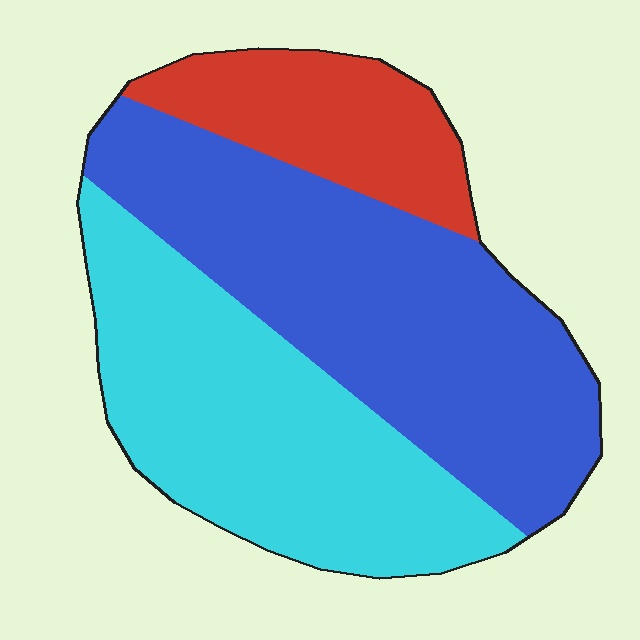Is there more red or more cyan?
Cyan.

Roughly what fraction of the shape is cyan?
Cyan takes up between a quarter and a half of the shape.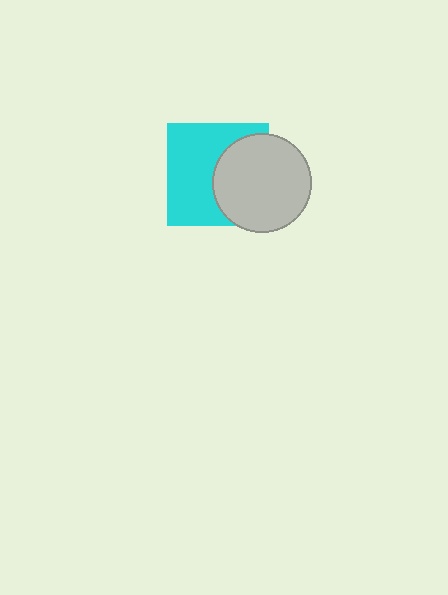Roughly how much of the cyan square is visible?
About half of it is visible (roughly 57%).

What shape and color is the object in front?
The object in front is a light gray circle.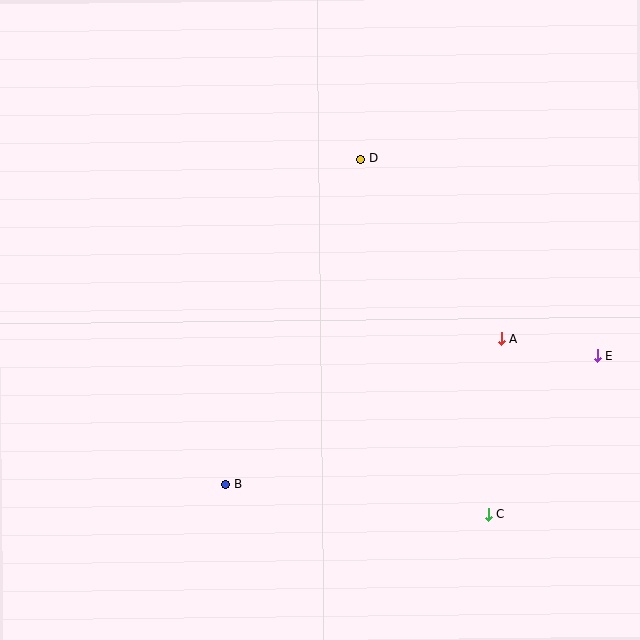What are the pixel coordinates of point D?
Point D is at (361, 159).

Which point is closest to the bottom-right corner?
Point C is closest to the bottom-right corner.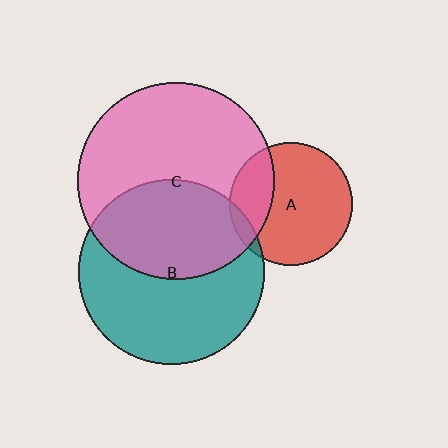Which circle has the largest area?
Circle C (pink).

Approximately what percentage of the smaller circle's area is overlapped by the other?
Approximately 5%.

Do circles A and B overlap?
Yes.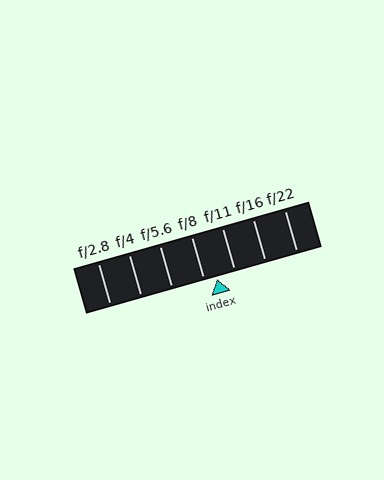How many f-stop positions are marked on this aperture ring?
There are 7 f-stop positions marked.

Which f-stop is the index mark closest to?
The index mark is closest to f/8.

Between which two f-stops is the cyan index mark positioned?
The index mark is between f/8 and f/11.